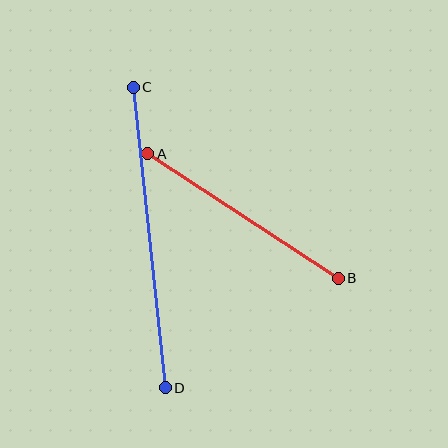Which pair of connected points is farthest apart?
Points C and D are farthest apart.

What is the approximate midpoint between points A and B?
The midpoint is at approximately (243, 216) pixels.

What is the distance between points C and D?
The distance is approximately 302 pixels.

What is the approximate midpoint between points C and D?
The midpoint is at approximately (149, 237) pixels.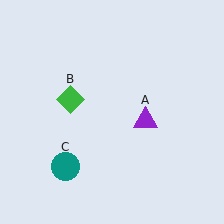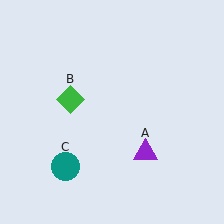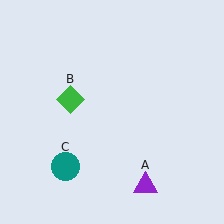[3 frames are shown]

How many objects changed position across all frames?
1 object changed position: purple triangle (object A).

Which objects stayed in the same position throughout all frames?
Green diamond (object B) and teal circle (object C) remained stationary.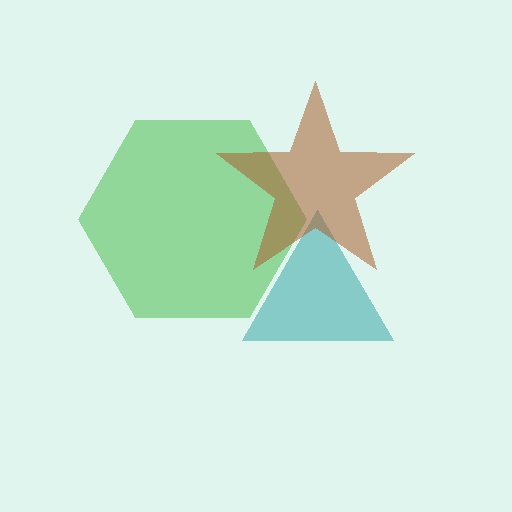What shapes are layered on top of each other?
The layered shapes are: a green hexagon, a teal triangle, a brown star.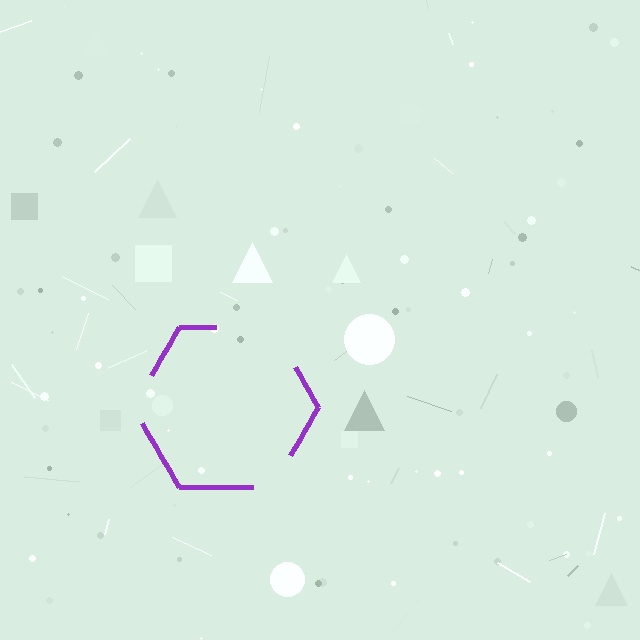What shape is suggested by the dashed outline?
The dashed outline suggests a hexagon.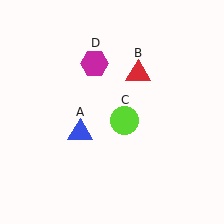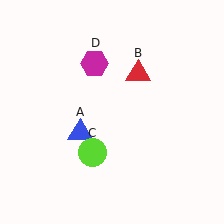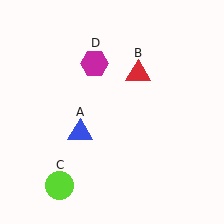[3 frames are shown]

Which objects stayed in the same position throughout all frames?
Blue triangle (object A) and red triangle (object B) and magenta hexagon (object D) remained stationary.